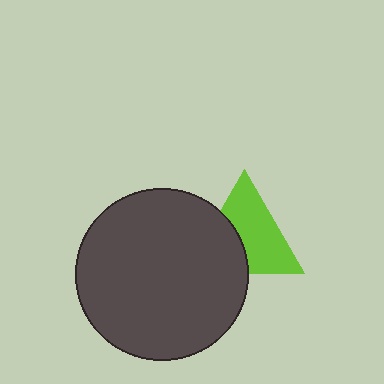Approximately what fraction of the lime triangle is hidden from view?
Roughly 38% of the lime triangle is hidden behind the dark gray circle.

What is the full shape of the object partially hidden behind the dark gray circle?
The partially hidden object is a lime triangle.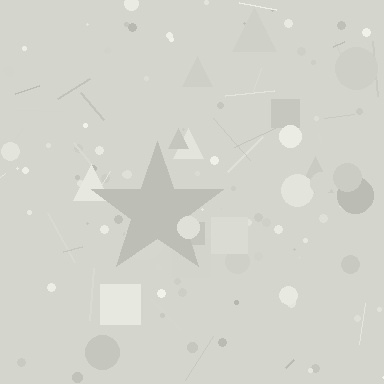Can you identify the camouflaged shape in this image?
The camouflaged shape is a star.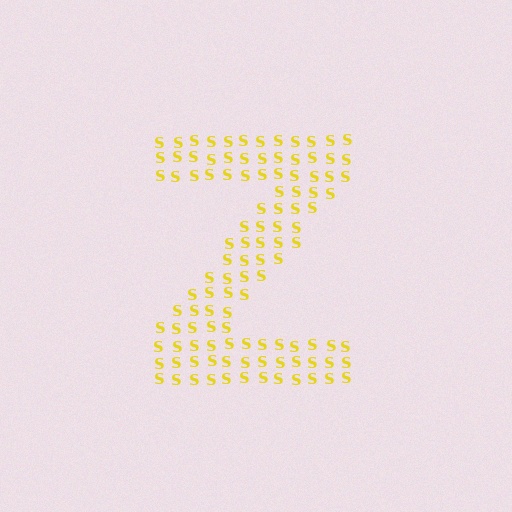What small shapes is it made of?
It is made of small letter S's.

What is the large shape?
The large shape is the letter Z.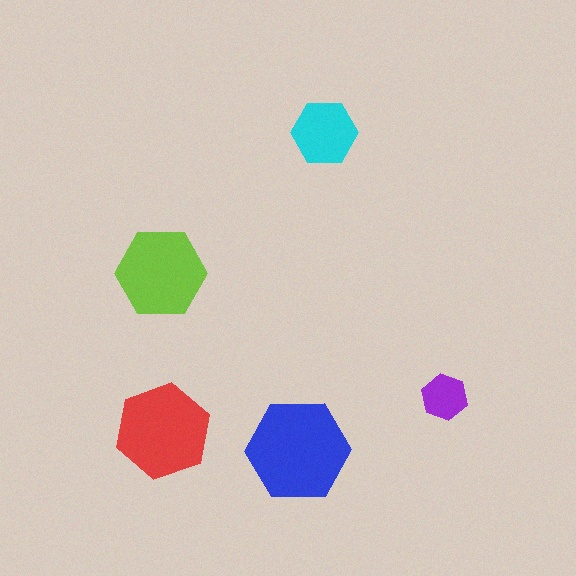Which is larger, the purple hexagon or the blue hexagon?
The blue one.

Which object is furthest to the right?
The purple hexagon is rightmost.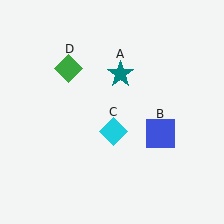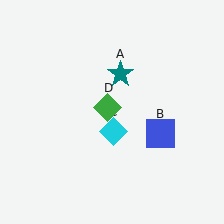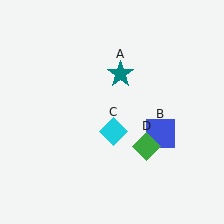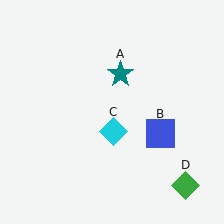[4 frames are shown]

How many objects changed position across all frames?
1 object changed position: green diamond (object D).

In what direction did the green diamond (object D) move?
The green diamond (object D) moved down and to the right.